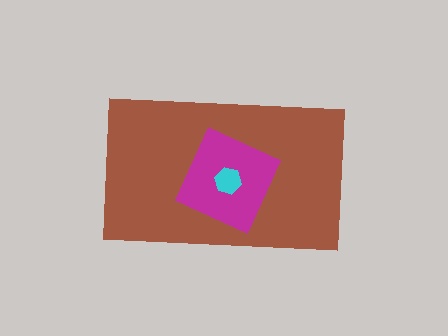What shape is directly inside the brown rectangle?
The magenta diamond.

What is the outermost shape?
The brown rectangle.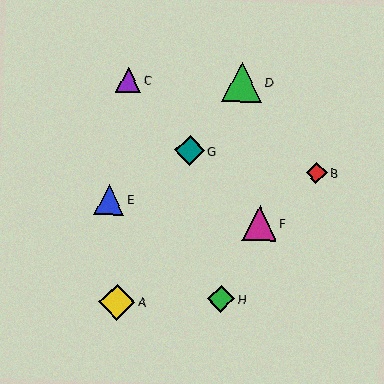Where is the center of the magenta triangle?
The center of the magenta triangle is at (259, 223).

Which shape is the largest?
The green triangle (labeled D) is the largest.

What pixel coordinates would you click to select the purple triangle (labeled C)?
Click at (128, 80) to select the purple triangle C.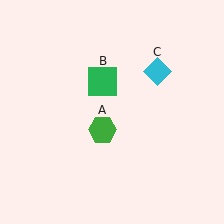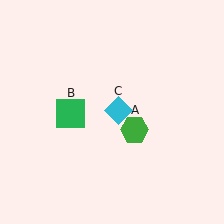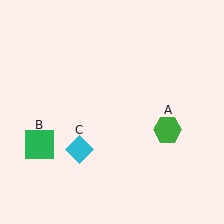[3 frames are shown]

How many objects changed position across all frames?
3 objects changed position: green hexagon (object A), green square (object B), cyan diamond (object C).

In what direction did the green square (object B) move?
The green square (object B) moved down and to the left.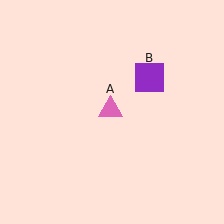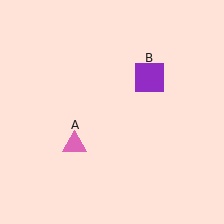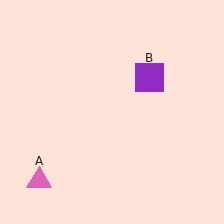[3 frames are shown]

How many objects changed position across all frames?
1 object changed position: pink triangle (object A).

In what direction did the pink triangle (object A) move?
The pink triangle (object A) moved down and to the left.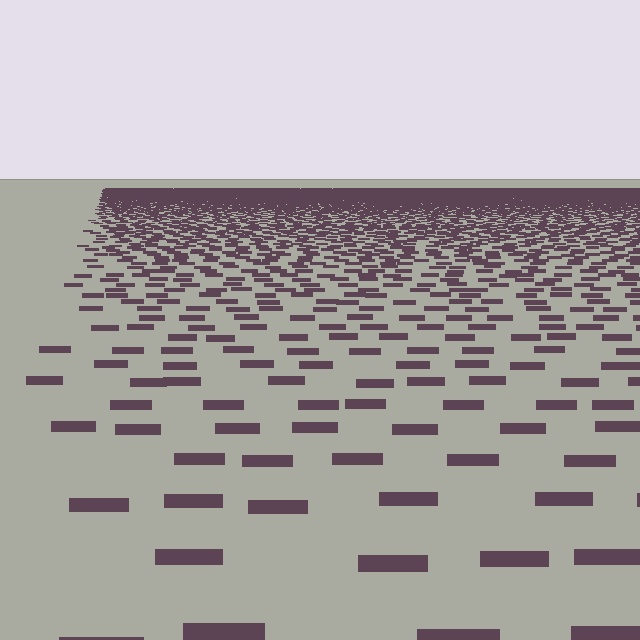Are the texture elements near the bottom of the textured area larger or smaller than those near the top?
Larger. Near the bottom, elements are closer to the viewer and appear at a bigger on-screen size.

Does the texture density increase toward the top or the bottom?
Density increases toward the top.